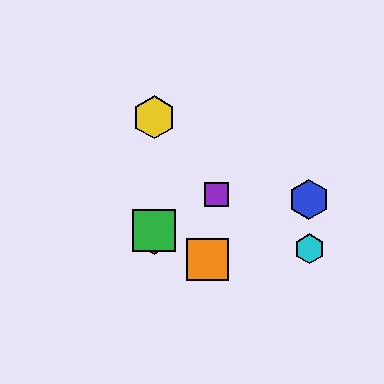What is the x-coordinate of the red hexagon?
The red hexagon is at x≈154.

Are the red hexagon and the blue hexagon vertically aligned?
No, the red hexagon is at x≈154 and the blue hexagon is at x≈309.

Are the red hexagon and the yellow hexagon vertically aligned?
Yes, both are at x≈154.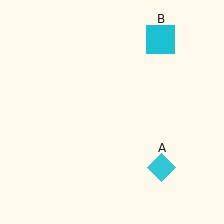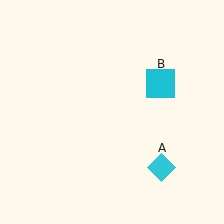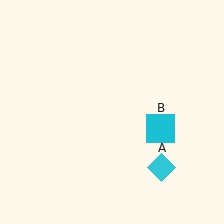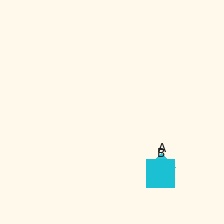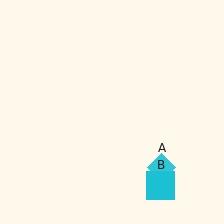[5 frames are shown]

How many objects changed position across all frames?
1 object changed position: cyan square (object B).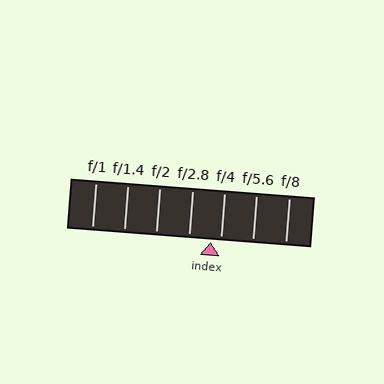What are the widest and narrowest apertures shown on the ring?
The widest aperture shown is f/1 and the narrowest is f/8.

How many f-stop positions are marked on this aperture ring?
There are 7 f-stop positions marked.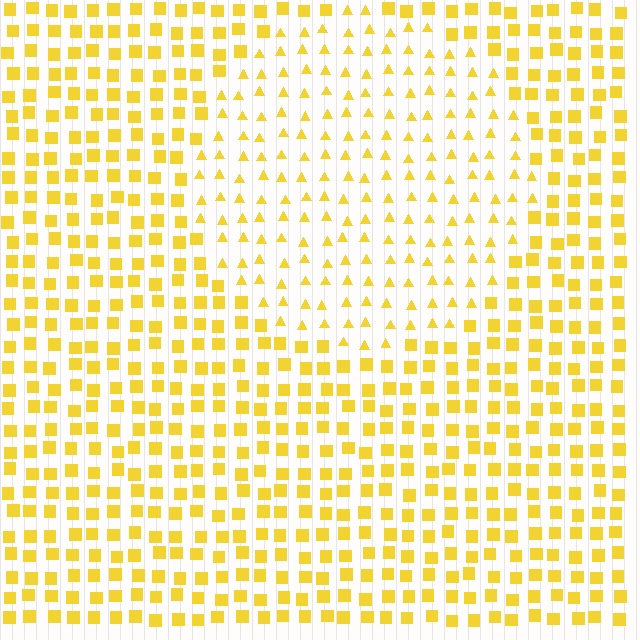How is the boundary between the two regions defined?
The boundary is defined by a change in element shape: triangles inside vs. squares outside. All elements share the same color and spacing.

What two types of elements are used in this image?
The image uses triangles inside the circle region and squares outside it.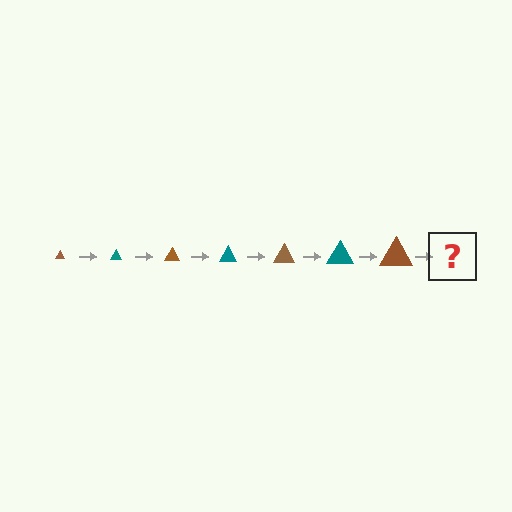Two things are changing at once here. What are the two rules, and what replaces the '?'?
The two rules are that the triangle grows larger each step and the color cycles through brown and teal. The '?' should be a teal triangle, larger than the previous one.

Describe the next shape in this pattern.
It should be a teal triangle, larger than the previous one.